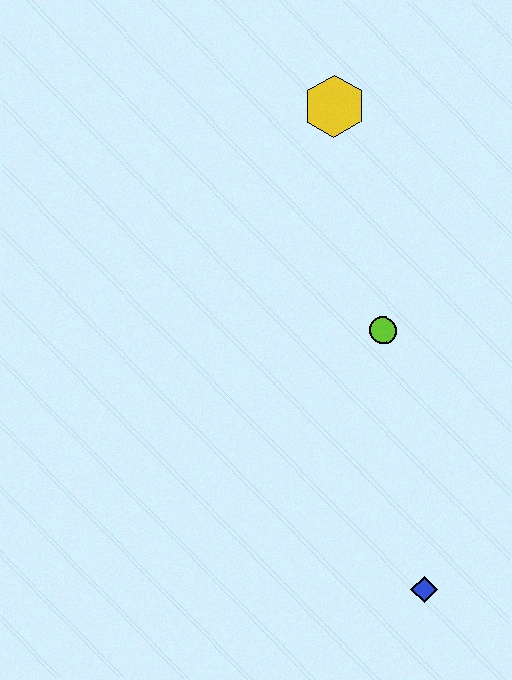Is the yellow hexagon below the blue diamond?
No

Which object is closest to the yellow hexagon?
The lime circle is closest to the yellow hexagon.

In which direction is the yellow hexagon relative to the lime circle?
The yellow hexagon is above the lime circle.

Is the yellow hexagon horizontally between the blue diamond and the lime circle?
No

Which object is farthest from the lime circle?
The blue diamond is farthest from the lime circle.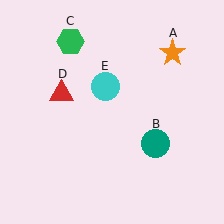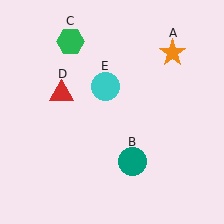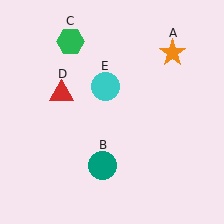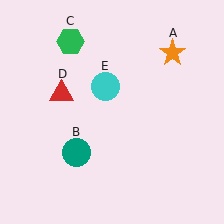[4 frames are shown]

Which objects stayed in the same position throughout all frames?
Orange star (object A) and green hexagon (object C) and red triangle (object D) and cyan circle (object E) remained stationary.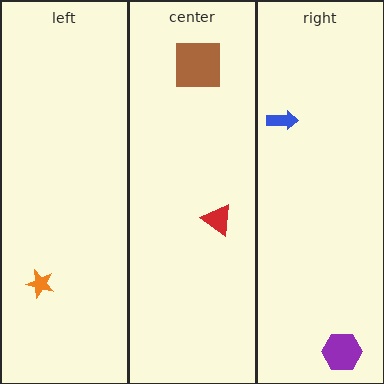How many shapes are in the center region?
2.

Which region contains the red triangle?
The center region.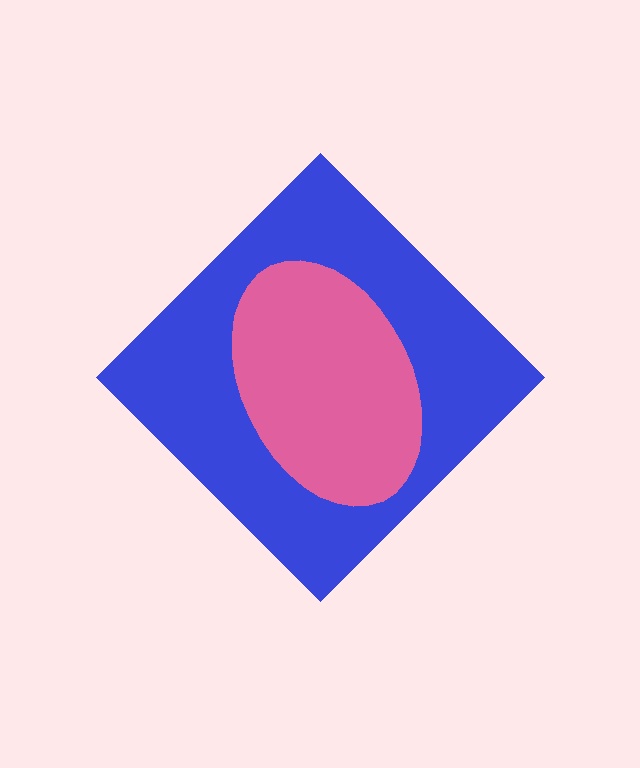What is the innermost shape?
The pink ellipse.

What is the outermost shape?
The blue diamond.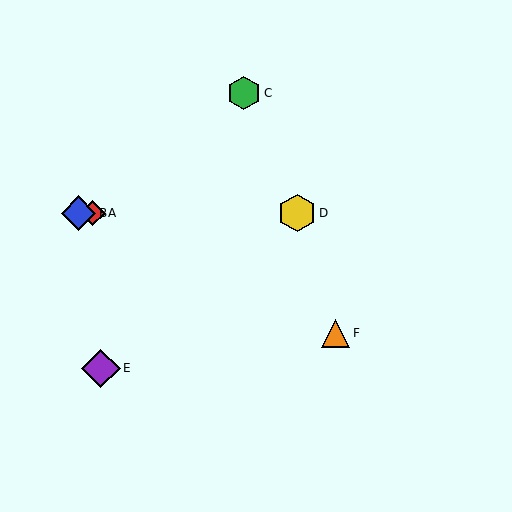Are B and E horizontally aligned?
No, B is at y≈213 and E is at y≈368.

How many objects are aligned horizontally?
3 objects (A, B, D) are aligned horizontally.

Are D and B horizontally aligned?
Yes, both are at y≈213.